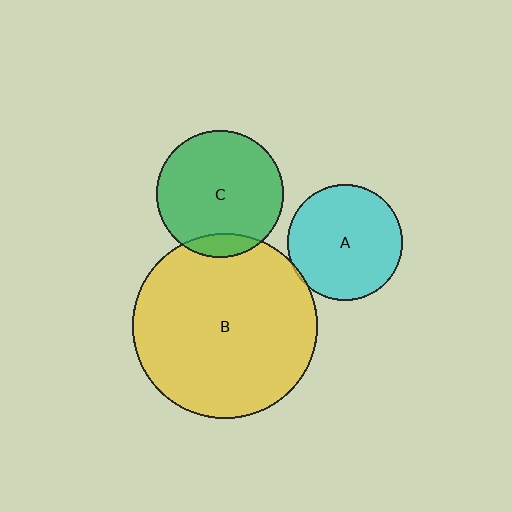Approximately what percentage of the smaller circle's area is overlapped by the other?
Approximately 10%.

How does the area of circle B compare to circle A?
Approximately 2.6 times.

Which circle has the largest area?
Circle B (yellow).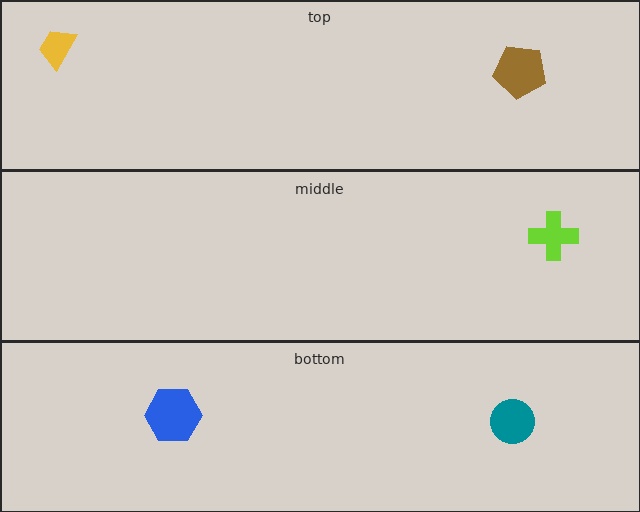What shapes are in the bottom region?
The teal circle, the blue hexagon.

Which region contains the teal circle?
The bottom region.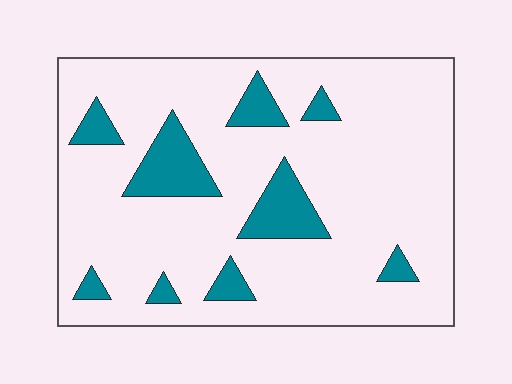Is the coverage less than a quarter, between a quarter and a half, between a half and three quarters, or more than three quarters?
Less than a quarter.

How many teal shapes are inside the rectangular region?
9.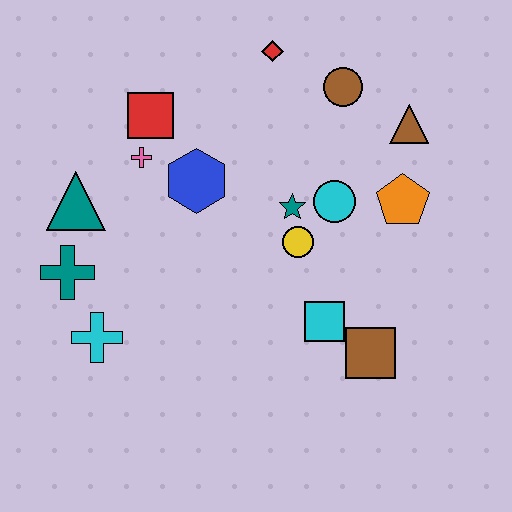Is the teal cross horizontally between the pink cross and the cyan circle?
No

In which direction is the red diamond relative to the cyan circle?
The red diamond is above the cyan circle.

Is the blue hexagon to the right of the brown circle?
No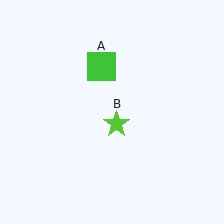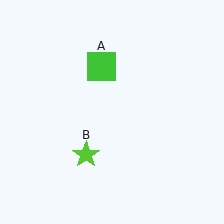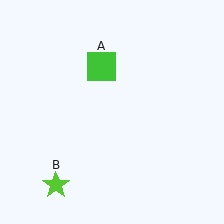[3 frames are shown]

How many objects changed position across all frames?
1 object changed position: lime star (object B).